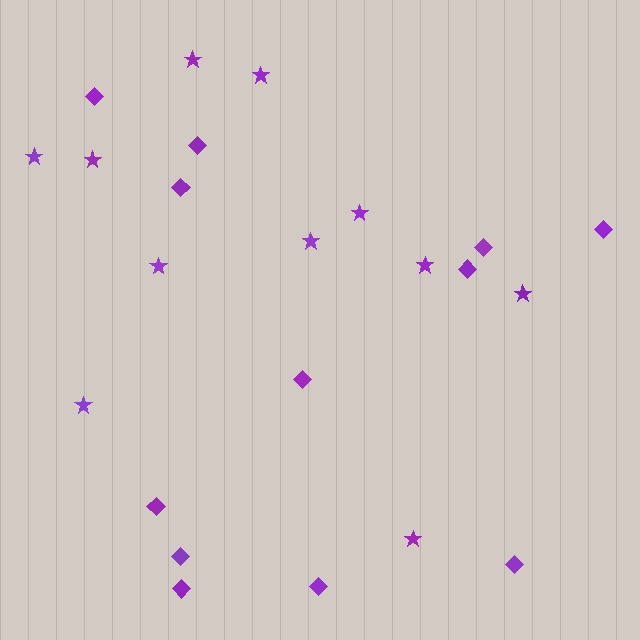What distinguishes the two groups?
There are 2 groups: one group of stars (11) and one group of diamonds (12).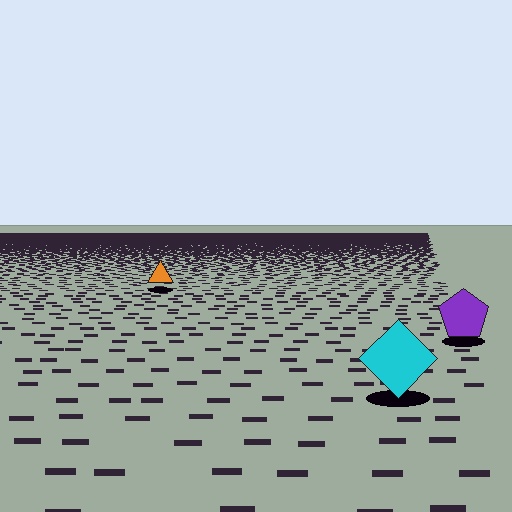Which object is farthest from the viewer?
The orange triangle is farthest from the viewer. It appears smaller and the ground texture around it is denser.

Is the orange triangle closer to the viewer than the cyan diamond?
No. The cyan diamond is closer — you can tell from the texture gradient: the ground texture is coarser near it.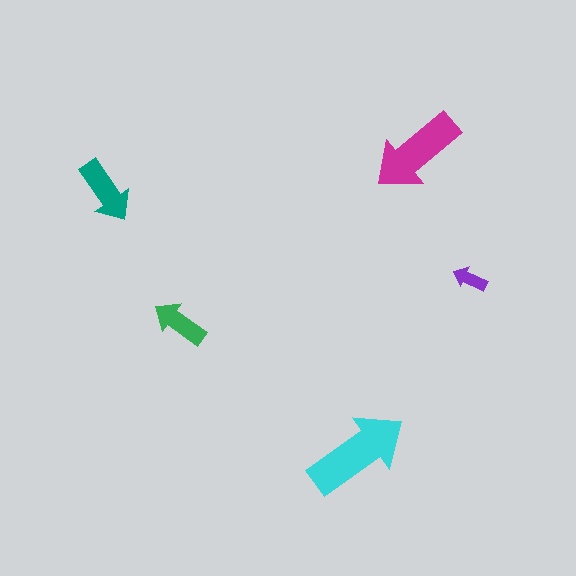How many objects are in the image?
There are 5 objects in the image.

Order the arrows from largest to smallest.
the cyan one, the magenta one, the teal one, the green one, the purple one.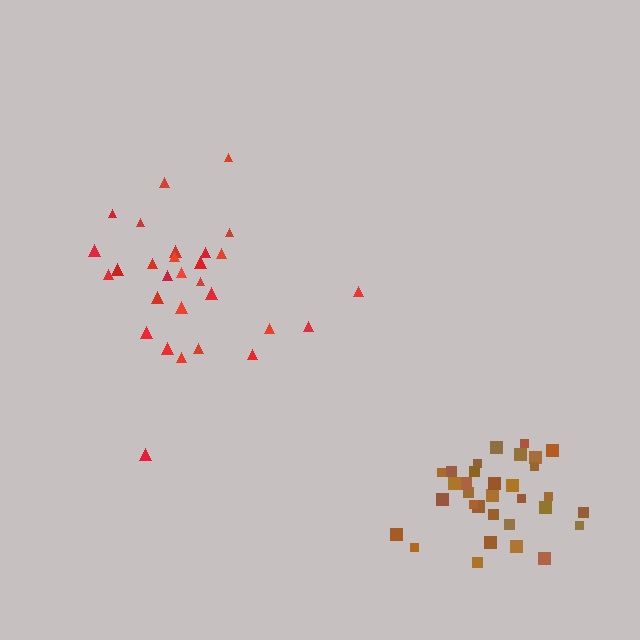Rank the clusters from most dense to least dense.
brown, red.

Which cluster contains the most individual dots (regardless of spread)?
Brown (32).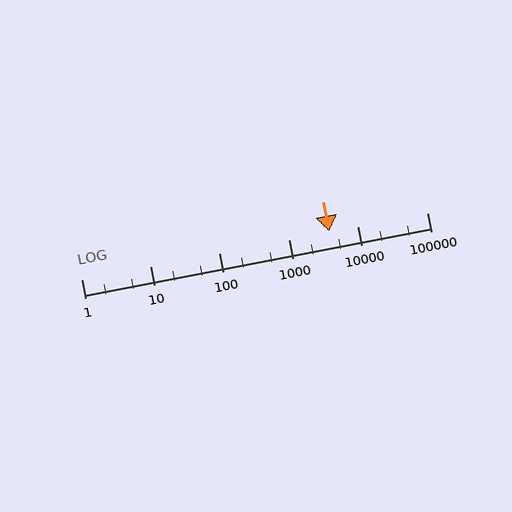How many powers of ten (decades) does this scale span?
The scale spans 5 decades, from 1 to 100000.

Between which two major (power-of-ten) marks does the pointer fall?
The pointer is between 1000 and 10000.